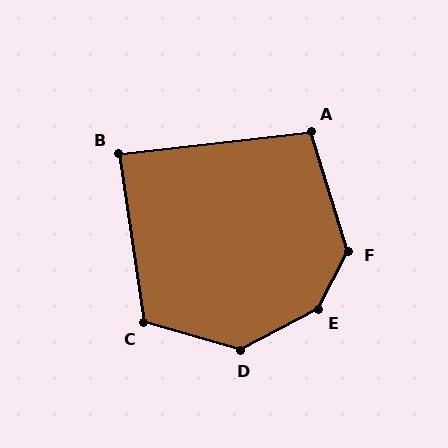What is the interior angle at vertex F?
Approximately 136 degrees (obtuse).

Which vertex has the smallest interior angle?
B, at approximately 88 degrees.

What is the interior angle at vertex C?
Approximately 114 degrees (obtuse).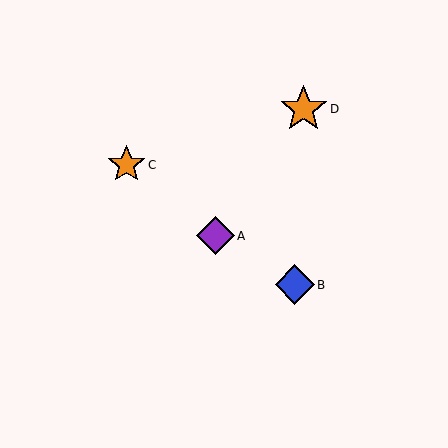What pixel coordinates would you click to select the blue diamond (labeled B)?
Click at (295, 285) to select the blue diamond B.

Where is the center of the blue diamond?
The center of the blue diamond is at (295, 285).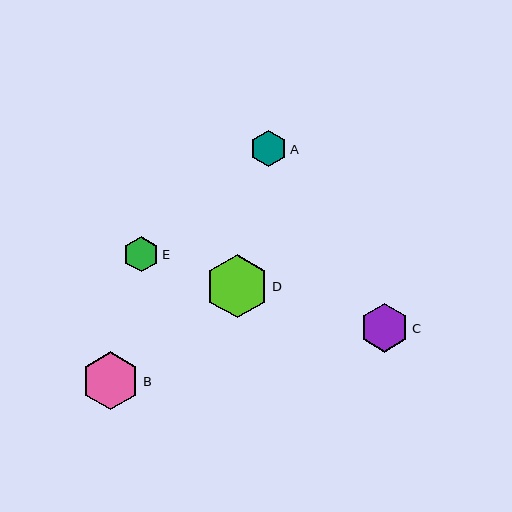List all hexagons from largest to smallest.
From largest to smallest: D, B, C, A, E.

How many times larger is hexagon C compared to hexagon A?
Hexagon C is approximately 1.3 times the size of hexagon A.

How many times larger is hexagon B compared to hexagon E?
Hexagon B is approximately 1.7 times the size of hexagon E.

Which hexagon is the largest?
Hexagon D is the largest with a size of approximately 63 pixels.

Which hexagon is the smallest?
Hexagon E is the smallest with a size of approximately 35 pixels.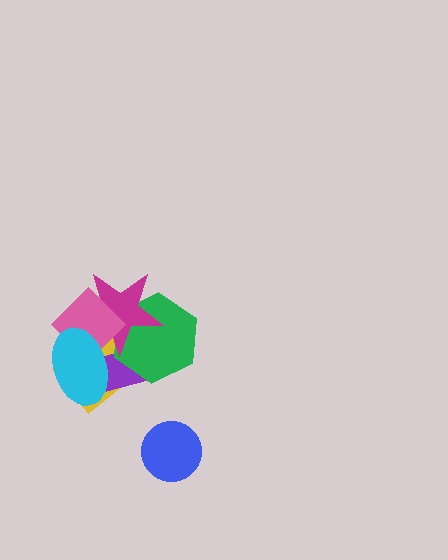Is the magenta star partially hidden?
Yes, it is partially covered by another shape.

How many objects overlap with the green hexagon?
4 objects overlap with the green hexagon.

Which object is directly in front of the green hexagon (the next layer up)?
The magenta star is directly in front of the green hexagon.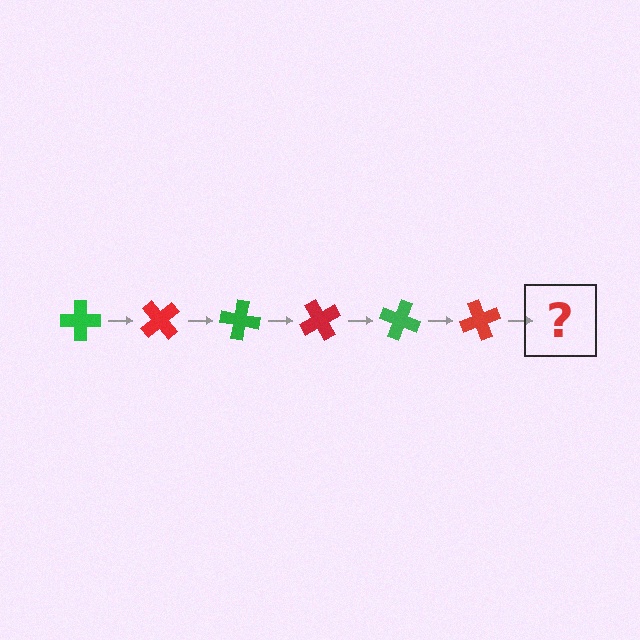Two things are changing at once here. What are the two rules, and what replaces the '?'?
The two rules are that it rotates 50 degrees each step and the color cycles through green and red. The '?' should be a green cross, rotated 300 degrees from the start.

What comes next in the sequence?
The next element should be a green cross, rotated 300 degrees from the start.